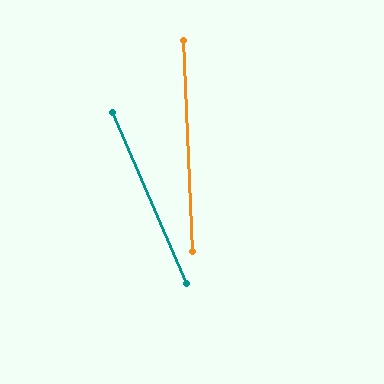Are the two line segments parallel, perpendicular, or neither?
Neither parallel nor perpendicular — they differ by about 21°.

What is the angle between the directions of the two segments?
Approximately 21 degrees.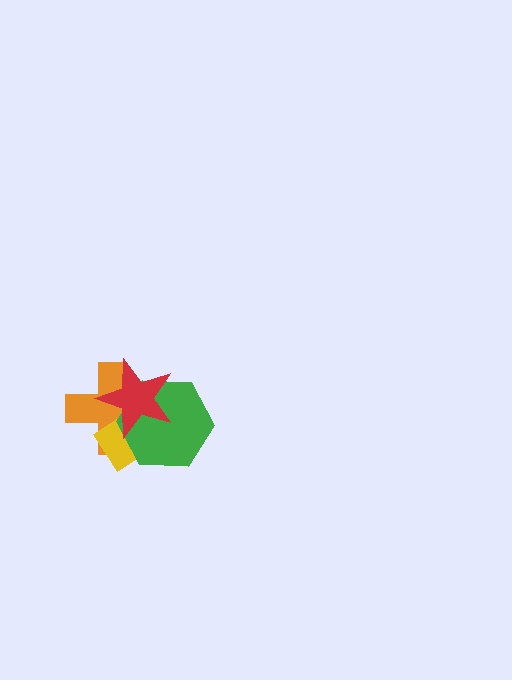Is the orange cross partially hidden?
Yes, it is partially covered by another shape.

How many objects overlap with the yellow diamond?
3 objects overlap with the yellow diamond.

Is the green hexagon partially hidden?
Yes, it is partially covered by another shape.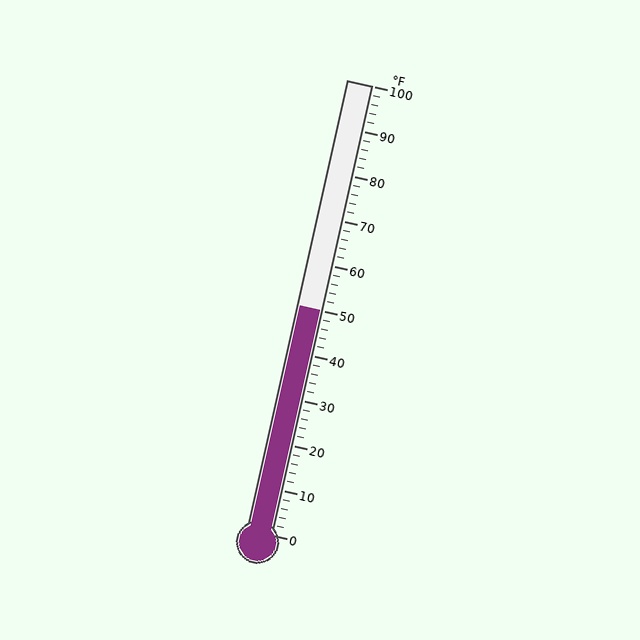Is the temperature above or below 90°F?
The temperature is below 90°F.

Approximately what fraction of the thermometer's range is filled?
The thermometer is filled to approximately 50% of its range.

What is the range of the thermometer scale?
The thermometer scale ranges from 0°F to 100°F.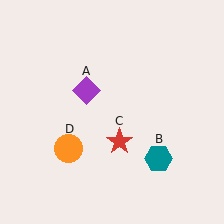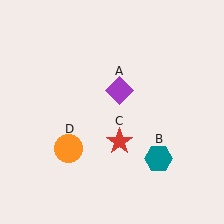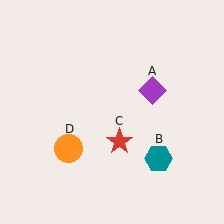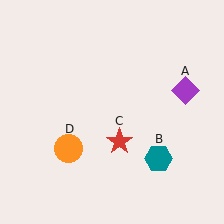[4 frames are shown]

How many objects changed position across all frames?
1 object changed position: purple diamond (object A).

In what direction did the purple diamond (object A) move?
The purple diamond (object A) moved right.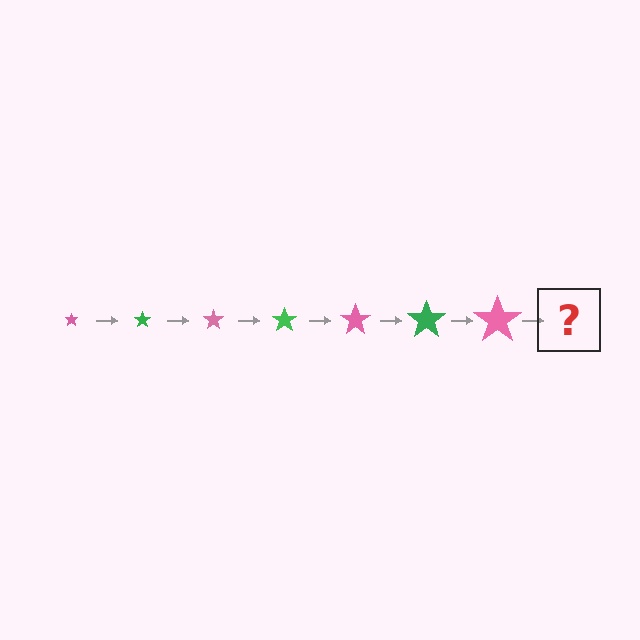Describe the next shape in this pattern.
It should be a green star, larger than the previous one.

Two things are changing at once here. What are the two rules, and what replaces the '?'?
The two rules are that the star grows larger each step and the color cycles through pink and green. The '?' should be a green star, larger than the previous one.